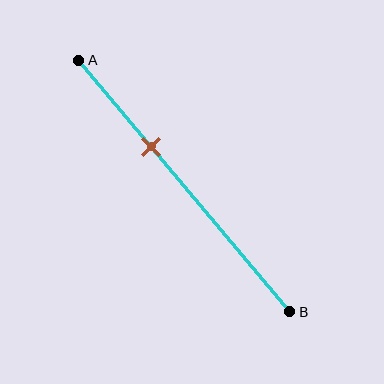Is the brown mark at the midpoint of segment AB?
No, the mark is at about 35% from A, not at the 50% midpoint.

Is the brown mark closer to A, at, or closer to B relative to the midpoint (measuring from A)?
The brown mark is closer to point A than the midpoint of segment AB.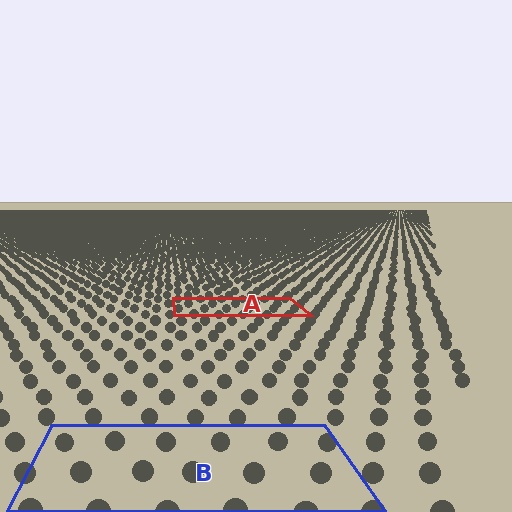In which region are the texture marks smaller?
The texture marks are smaller in region A, because it is farther away.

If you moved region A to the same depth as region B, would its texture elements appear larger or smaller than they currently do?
They would appear larger. At a closer depth, the same texture elements are projected at a bigger on-screen size.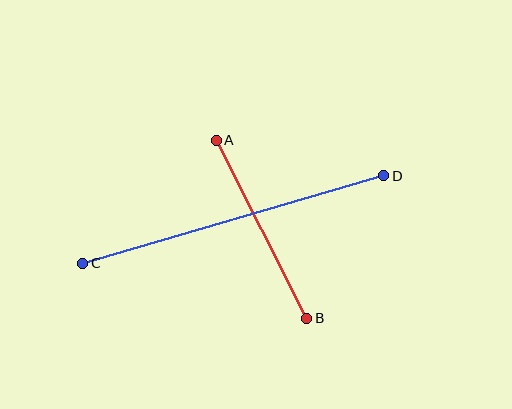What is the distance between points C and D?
The distance is approximately 314 pixels.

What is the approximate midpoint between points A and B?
The midpoint is at approximately (262, 229) pixels.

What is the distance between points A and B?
The distance is approximately 200 pixels.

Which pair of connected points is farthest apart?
Points C and D are farthest apart.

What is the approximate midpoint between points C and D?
The midpoint is at approximately (233, 220) pixels.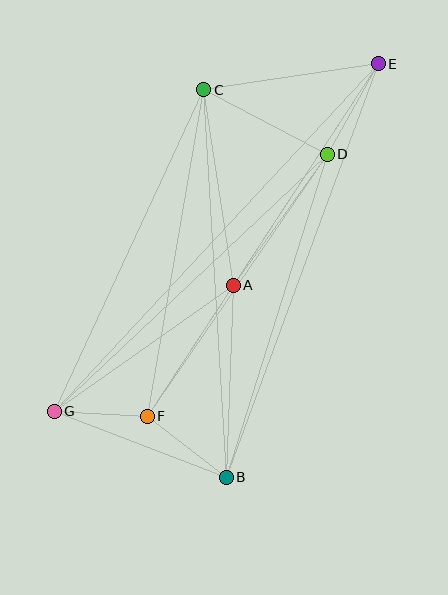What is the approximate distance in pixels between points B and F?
The distance between B and F is approximately 100 pixels.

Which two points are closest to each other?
Points F and G are closest to each other.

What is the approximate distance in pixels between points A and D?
The distance between A and D is approximately 161 pixels.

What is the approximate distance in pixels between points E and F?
The distance between E and F is approximately 421 pixels.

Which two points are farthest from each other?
Points E and G are farthest from each other.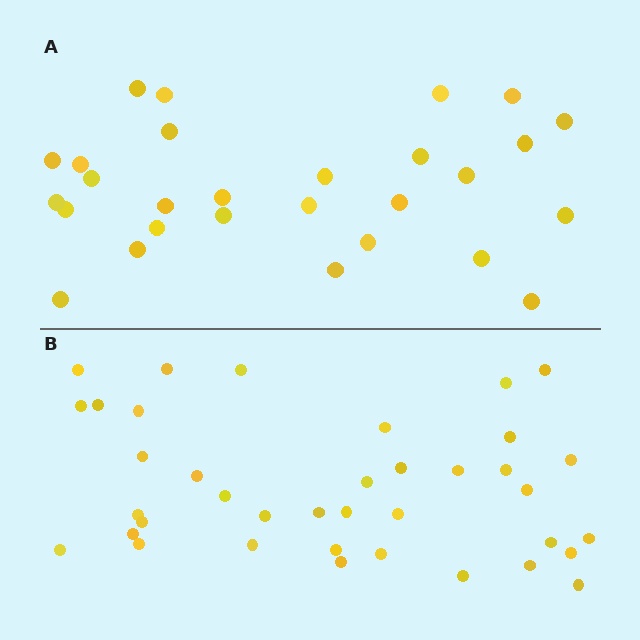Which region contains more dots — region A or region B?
Region B (the bottom region) has more dots.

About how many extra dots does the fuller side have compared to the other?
Region B has roughly 10 or so more dots than region A.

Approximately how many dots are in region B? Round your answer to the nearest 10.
About 40 dots. (The exact count is 38, which rounds to 40.)